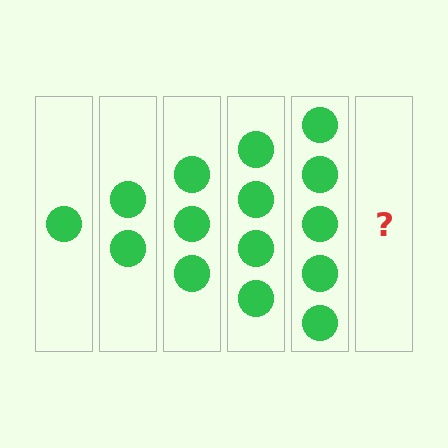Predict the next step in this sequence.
The next step is 6 circles.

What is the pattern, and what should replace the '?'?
The pattern is that each step adds one more circle. The '?' should be 6 circles.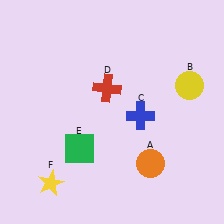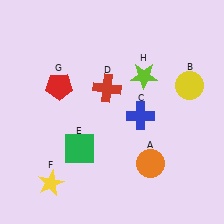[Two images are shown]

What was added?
A red pentagon (G), a lime star (H) were added in Image 2.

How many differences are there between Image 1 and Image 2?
There are 2 differences between the two images.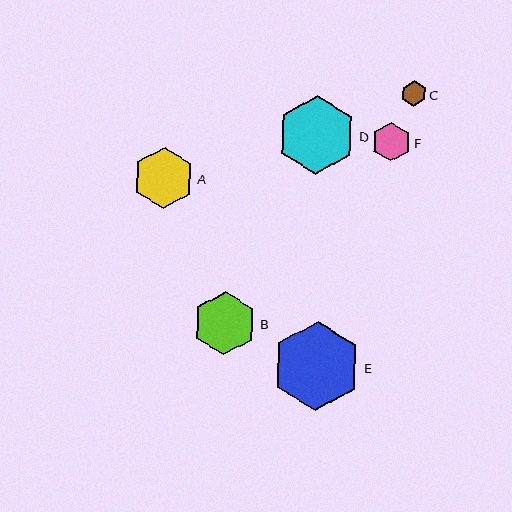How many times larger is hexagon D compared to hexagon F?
Hexagon D is approximately 2.0 times the size of hexagon F.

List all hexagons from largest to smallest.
From largest to smallest: E, D, B, A, F, C.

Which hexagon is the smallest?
Hexagon C is the smallest with a size of approximately 26 pixels.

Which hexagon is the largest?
Hexagon E is the largest with a size of approximately 89 pixels.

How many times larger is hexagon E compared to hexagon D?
Hexagon E is approximately 1.1 times the size of hexagon D.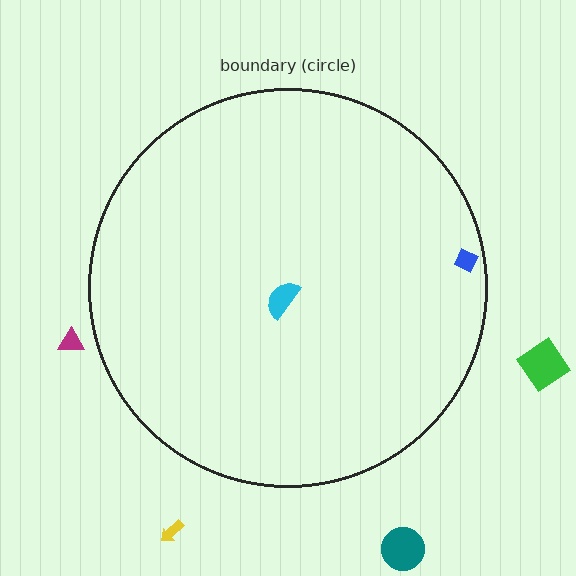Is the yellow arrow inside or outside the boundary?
Outside.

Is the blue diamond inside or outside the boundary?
Inside.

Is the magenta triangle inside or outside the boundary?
Outside.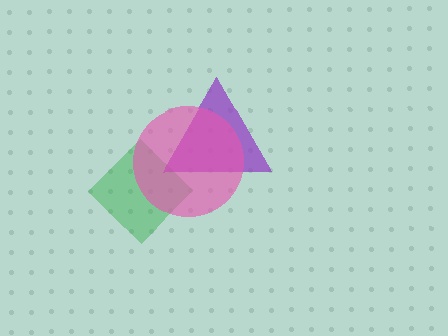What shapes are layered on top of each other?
The layered shapes are: a green diamond, a purple triangle, a pink circle.